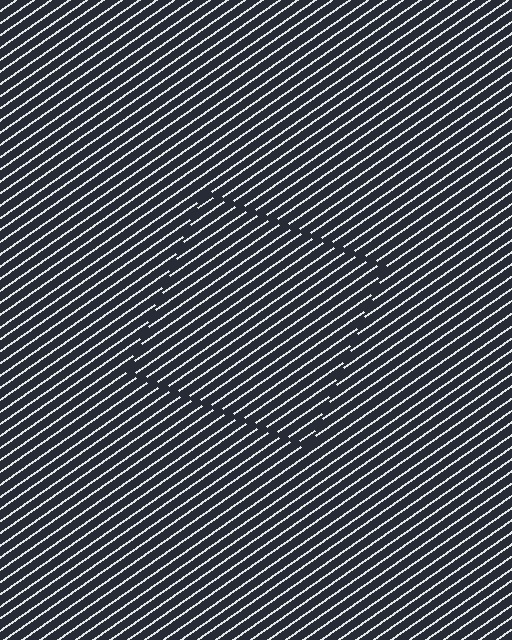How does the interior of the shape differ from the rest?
The interior of the shape contains the same grating, shifted by half a period — the contour is defined by the phase discontinuity where line-ends from the inner and outer gratings abut.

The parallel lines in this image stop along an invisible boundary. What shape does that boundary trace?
An illusory square. The interior of the shape contains the same grating, shifted by half a period — the contour is defined by the phase discontinuity where line-ends from the inner and outer gratings abut.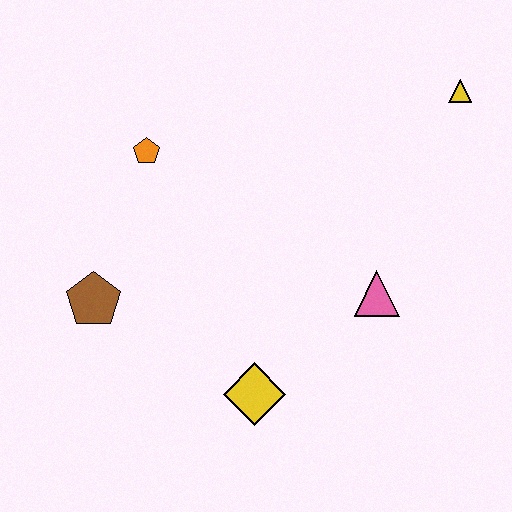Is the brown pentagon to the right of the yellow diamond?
No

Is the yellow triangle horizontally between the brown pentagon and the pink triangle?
No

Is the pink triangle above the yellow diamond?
Yes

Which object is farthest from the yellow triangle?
The brown pentagon is farthest from the yellow triangle.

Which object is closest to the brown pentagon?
The orange pentagon is closest to the brown pentagon.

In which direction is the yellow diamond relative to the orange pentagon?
The yellow diamond is below the orange pentagon.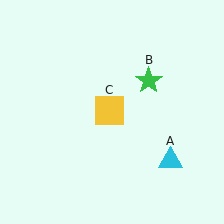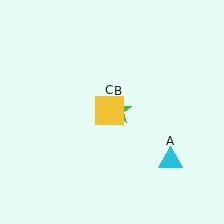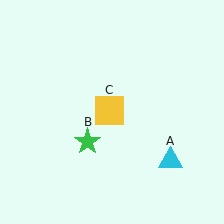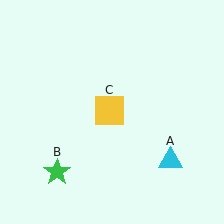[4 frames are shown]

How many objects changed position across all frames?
1 object changed position: green star (object B).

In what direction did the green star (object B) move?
The green star (object B) moved down and to the left.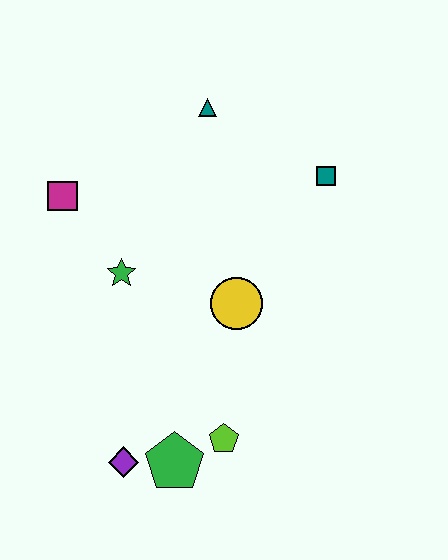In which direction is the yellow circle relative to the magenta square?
The yellow circle is to the right of the magenta square.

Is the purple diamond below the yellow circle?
Yes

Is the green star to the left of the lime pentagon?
Yes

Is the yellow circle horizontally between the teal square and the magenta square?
Yes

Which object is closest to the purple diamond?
The green pentagon is closest to the purple diamond.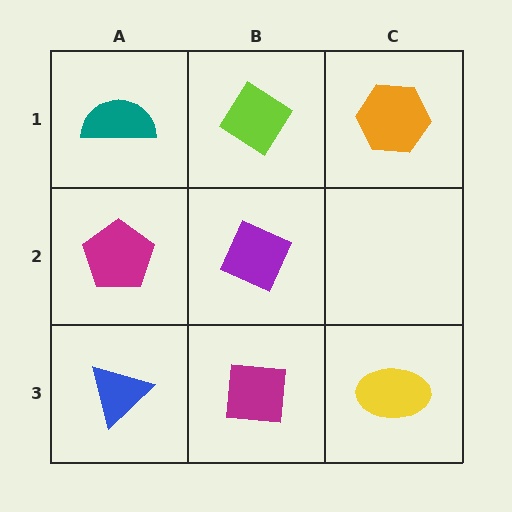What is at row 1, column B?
A lime diamond.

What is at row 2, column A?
A magenta pentagon.